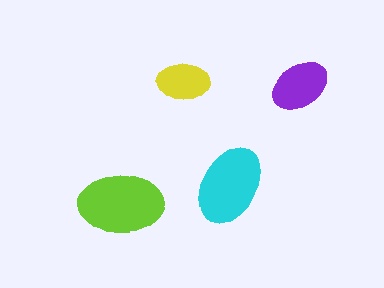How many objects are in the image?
There are 4 objects in the image.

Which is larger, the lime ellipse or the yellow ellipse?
The lime one.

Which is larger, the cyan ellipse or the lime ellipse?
The lime one.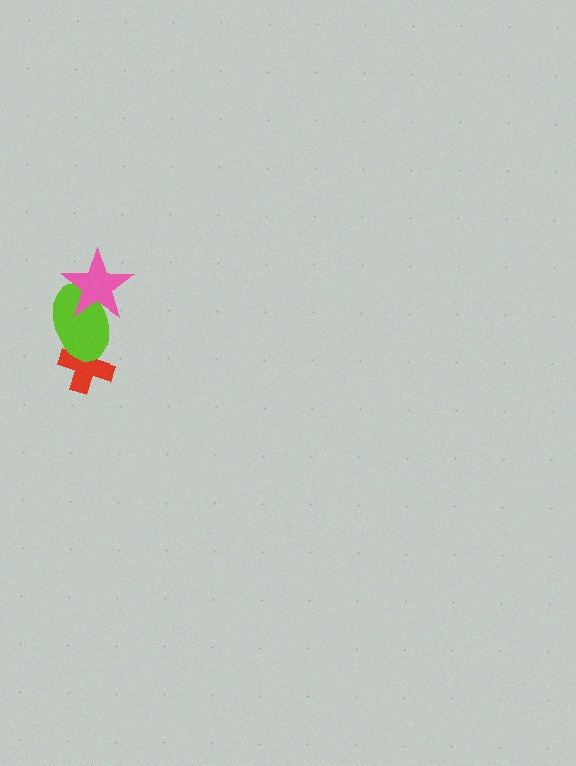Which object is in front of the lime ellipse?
The pink star is in front of the lime ellipse.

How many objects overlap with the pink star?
1 object overlaps with the pink star.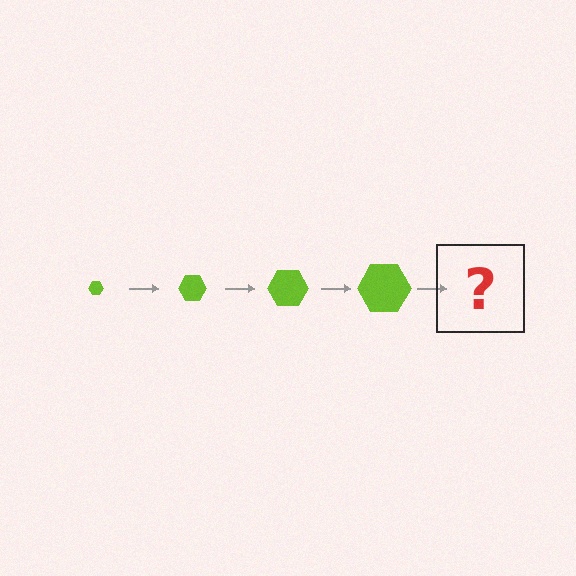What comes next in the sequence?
The next element should be a lime hexagon, larger than the previous one.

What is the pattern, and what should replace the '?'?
The pattern is that the hexagon gets progressively larger each step. The '?' should be a lime hexagon, larger than the previous one.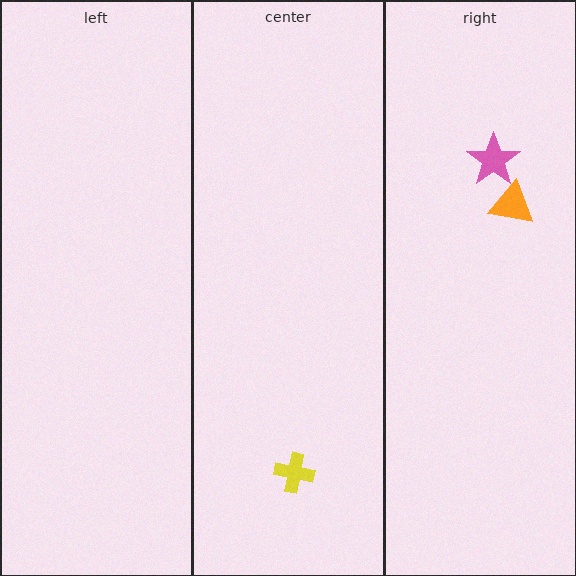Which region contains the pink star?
The right region.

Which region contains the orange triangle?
The right region.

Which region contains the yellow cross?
The center region.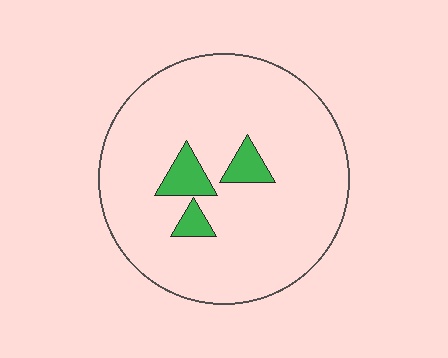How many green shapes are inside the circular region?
3.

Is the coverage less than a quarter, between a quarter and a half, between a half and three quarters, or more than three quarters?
Less than a quarter.